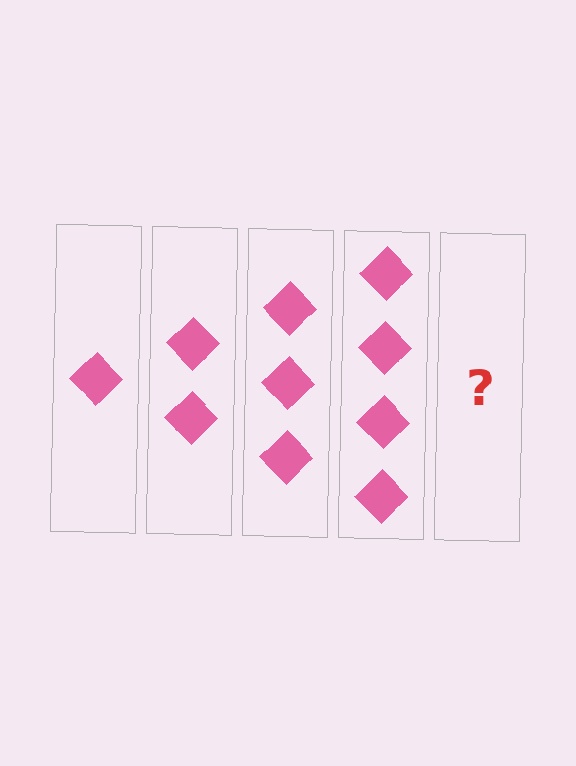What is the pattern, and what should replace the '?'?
The pattern is that each step adds one more diamond. The '?' should be 5 diamonds.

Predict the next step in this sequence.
The next step is 5 diamonds.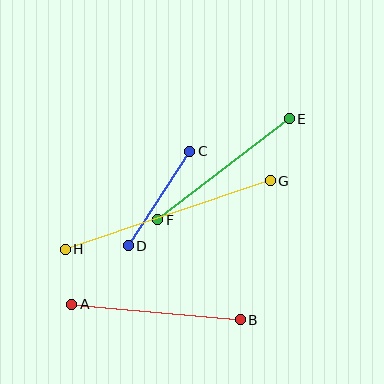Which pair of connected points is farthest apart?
Points G and H are farthest apart.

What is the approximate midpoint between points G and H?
The midpoint is at approximately (168, 215) pixels.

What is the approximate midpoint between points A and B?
The midpoint is at approximately (156, 312) pixels.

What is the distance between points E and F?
The distance is approximately 166 pixels.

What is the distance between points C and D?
The distance is approximately 112 pixels.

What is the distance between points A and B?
The distance is approximately 169 pixels.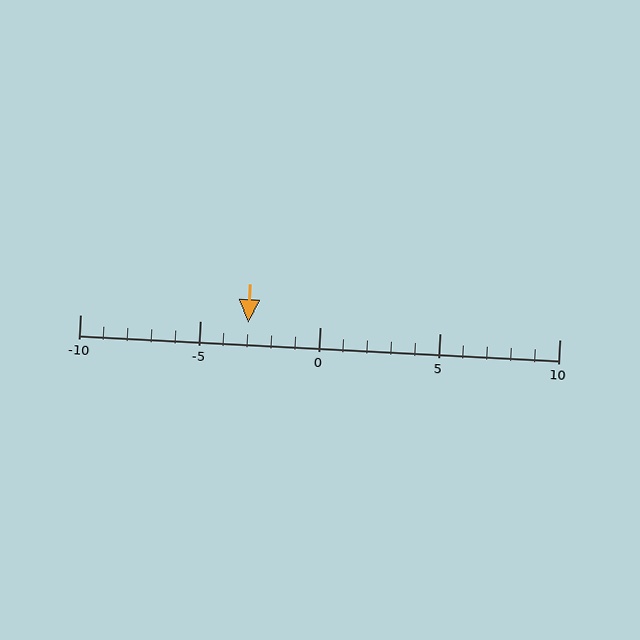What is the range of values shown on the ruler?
The ruler shows values from -10 to 10.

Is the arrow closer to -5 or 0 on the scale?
The arrow is closer to -5.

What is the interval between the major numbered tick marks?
The major tick marks are spaced 5 units apart.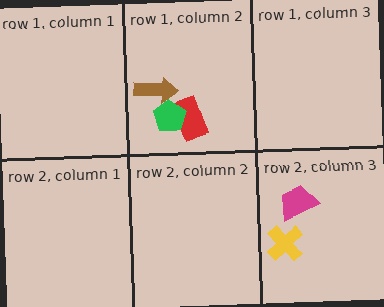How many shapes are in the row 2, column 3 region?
2.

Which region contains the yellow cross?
The row 2, column 3 region.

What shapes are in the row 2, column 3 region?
The magenta trapezoid, the yellow cross.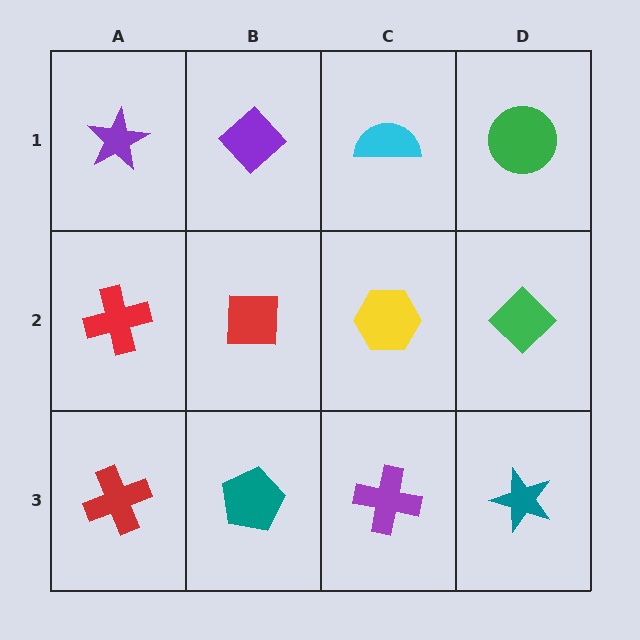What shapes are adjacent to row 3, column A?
A red cross (row 2, column A), a teal pentagon (row 3, column B).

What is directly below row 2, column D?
A teal star.